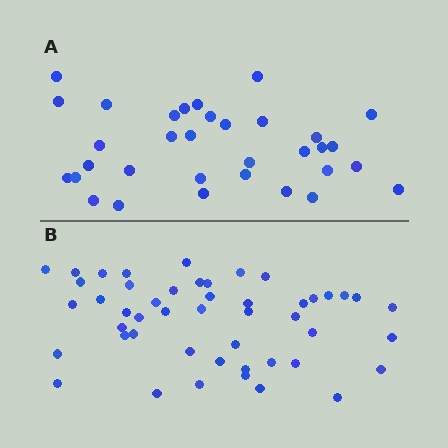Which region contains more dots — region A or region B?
Region B (the bottom region) has more dots.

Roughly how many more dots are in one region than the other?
Region B has approximately 15 more dots than region A.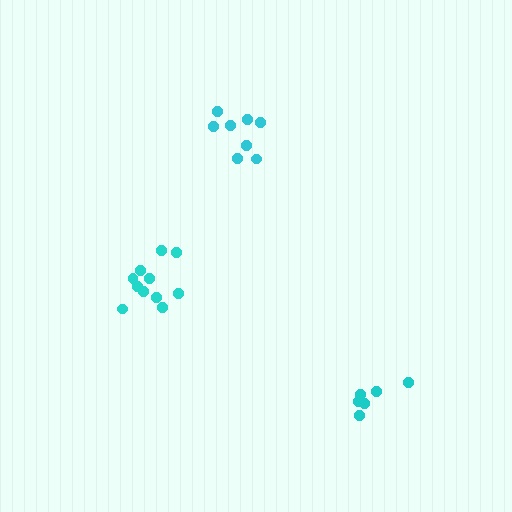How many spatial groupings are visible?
There are 3 spatial groupings.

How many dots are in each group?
Group 1: 6 dots, Group 2: 11 dots, Group 3: 8 dots (25 total).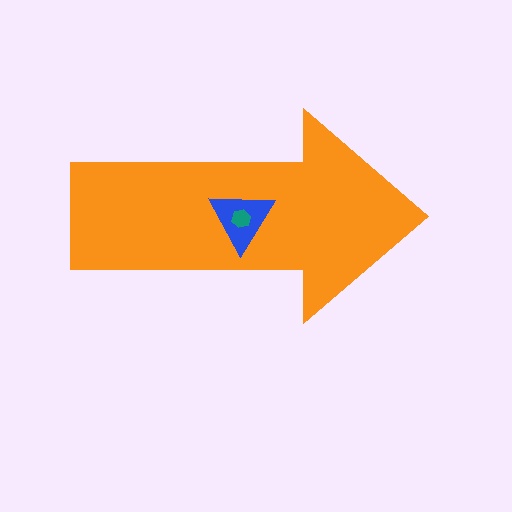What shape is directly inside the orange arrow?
The blue triangle.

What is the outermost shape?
The orange arrow.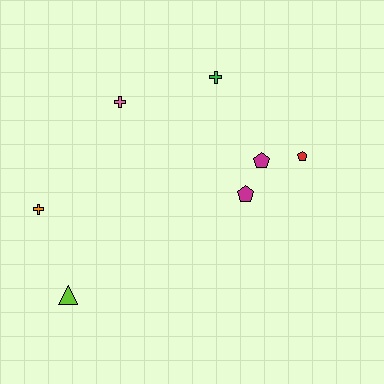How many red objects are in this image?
There is 1 red object.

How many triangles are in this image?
There is 1 triangle.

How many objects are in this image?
There are 7 objects.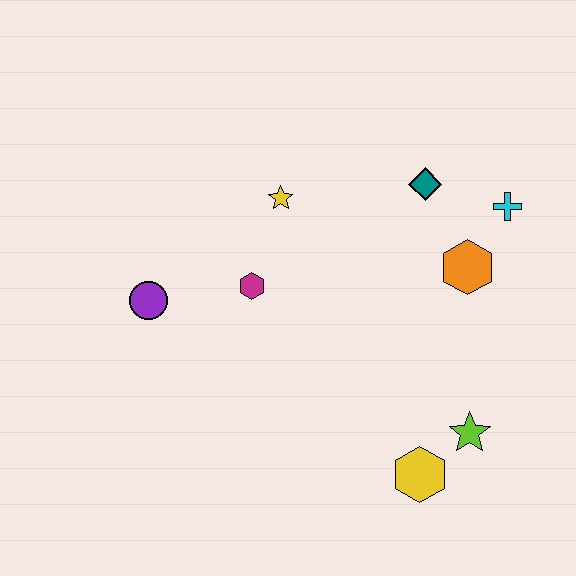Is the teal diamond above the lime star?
Yes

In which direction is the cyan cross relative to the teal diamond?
The cyan cross is to the right of the teal diamond.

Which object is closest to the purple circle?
The magenta hexagon is closest to the purple circle.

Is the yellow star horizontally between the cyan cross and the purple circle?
Yes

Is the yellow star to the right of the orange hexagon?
No